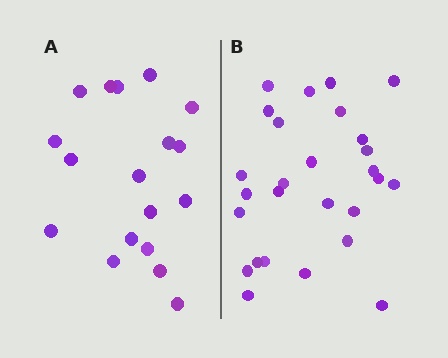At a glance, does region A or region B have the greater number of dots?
Region B (the right region) has more dots.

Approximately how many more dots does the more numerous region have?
Region B has roughly 8 or so more dots than region A.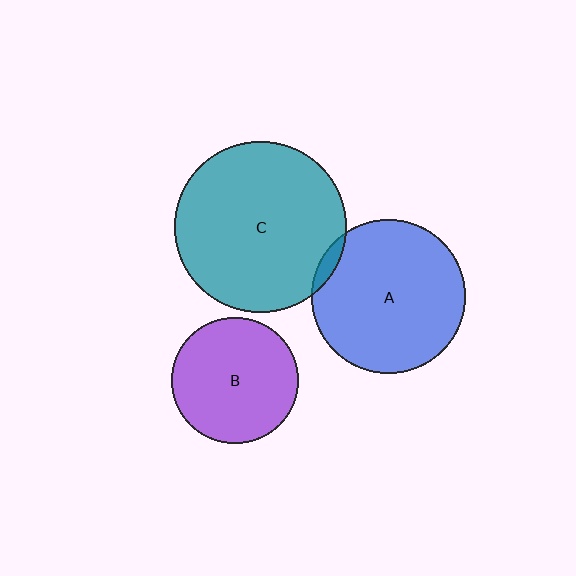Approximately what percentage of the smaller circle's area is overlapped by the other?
Approximately 5%.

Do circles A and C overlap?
Yes.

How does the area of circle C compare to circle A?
Approximately 1.2 times.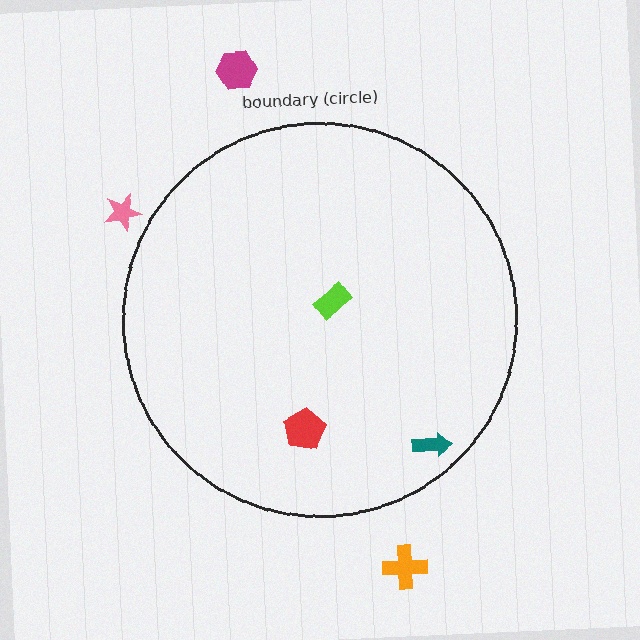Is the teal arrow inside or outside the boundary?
Inside.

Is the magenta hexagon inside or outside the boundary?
Outside.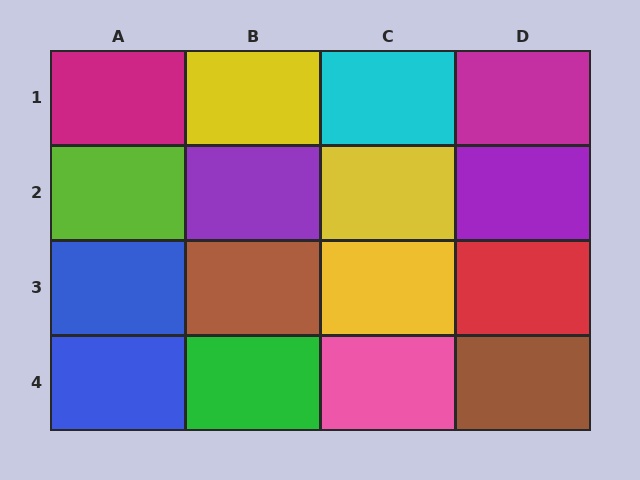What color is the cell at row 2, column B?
Purple.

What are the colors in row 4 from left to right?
Blue, green, pink, brown.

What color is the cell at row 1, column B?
Yellow.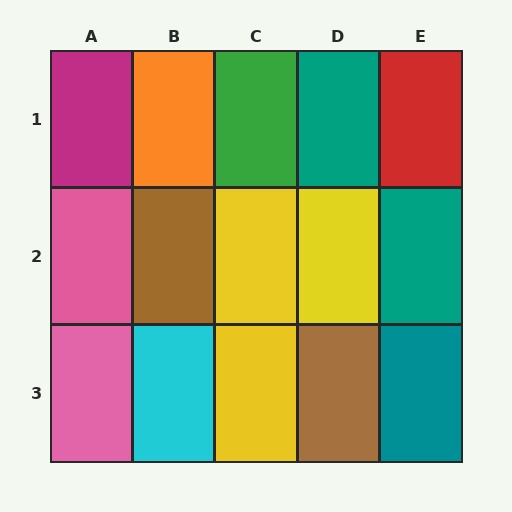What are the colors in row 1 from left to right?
Magenta, orange, green, teal, red.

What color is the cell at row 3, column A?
Pink.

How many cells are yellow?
3 cells are yellow.